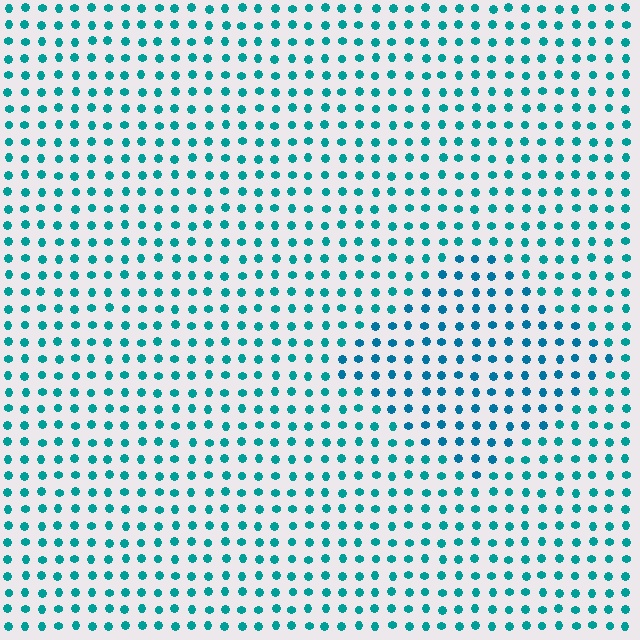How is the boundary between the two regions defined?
The boundary is defined purely by a slight shift in hue (about 19 degrees). Spacing, size, and orientation are identical on both sides.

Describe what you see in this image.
The image is filled with small teal elements in a uniform arrangement. A diamond-shaped region is visible where the elements are tinted to a slightly different hue, forming a subtle color boundary.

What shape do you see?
I see a diamond.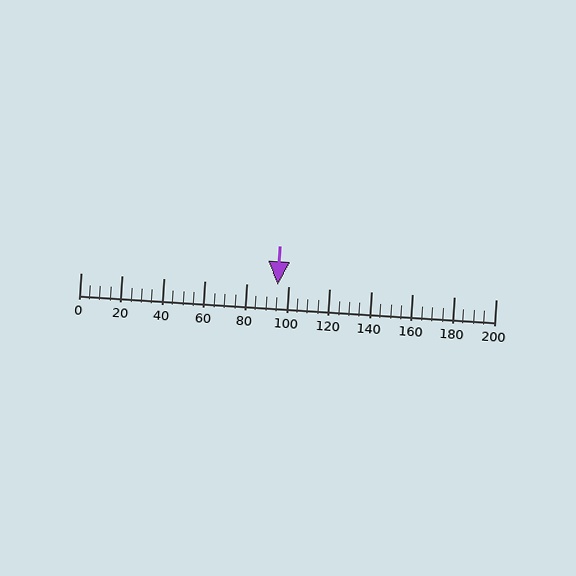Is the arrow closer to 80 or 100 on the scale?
The arrow is closer to 100.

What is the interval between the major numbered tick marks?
The major tick marks are spaced 20 units apart.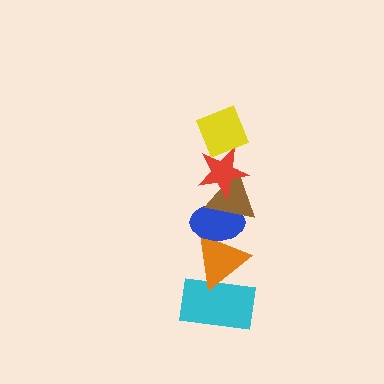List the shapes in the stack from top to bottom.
From top to bottom: the yellow square, the red star, the brown triangle, the blue ellipse, the orange triangle, the cyan rectangle.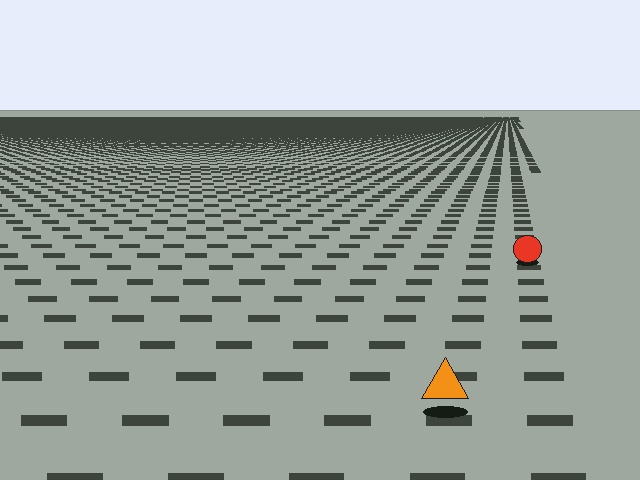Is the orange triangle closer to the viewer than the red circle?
Yes. The orange triangle is closer — you can tell from the texture gradient: the ground texture is coarser near it.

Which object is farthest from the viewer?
The red circle is farthest from the viewer. It appears smaller and the ground texture around it is denser.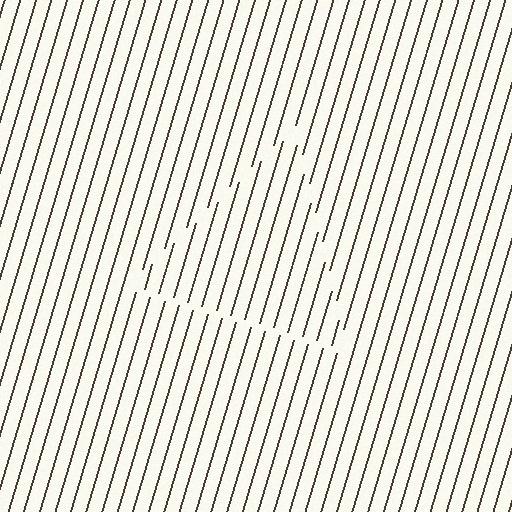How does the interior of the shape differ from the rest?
The interior of the shape contains the same grating, shifted by half a period — the contour is defined by the phase discontinuity where line-ends from the inner and outer gratings abut.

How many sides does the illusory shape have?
3 sides — the line-ends trace a triangle.